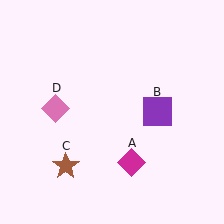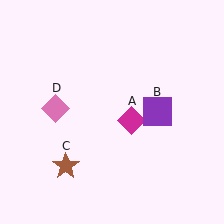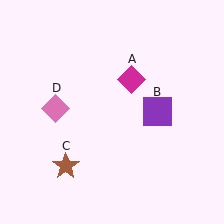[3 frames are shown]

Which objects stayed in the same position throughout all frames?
Purple square (object B) and brown star (object C) and pink diamond (object D) remained stationary.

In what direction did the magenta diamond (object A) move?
The magenta diamond (object A) moved up.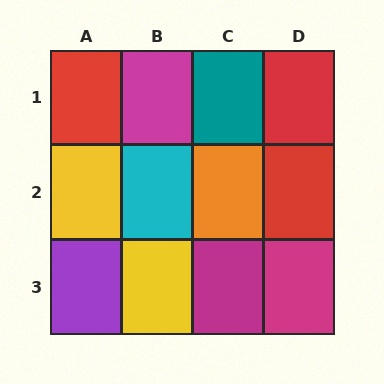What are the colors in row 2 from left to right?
Yellow, cyan, orange, red.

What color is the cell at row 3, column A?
Purple.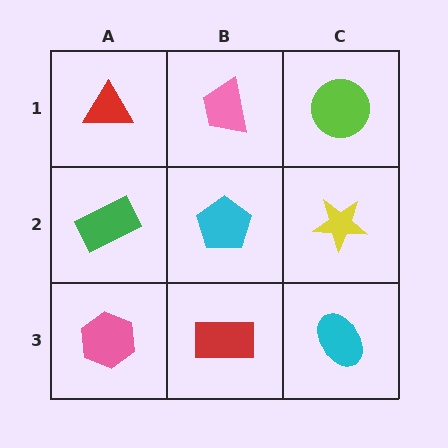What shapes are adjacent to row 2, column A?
A red triangle (row 1, column A), a pink hexagon (row 3, column A), a cyan pentagon (row 2, column B).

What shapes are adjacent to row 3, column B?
A cyan pentagon (row 2, column B), a pink hexagon (row 3, column A), a cyan ellipse (row 3, column C).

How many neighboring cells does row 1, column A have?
2.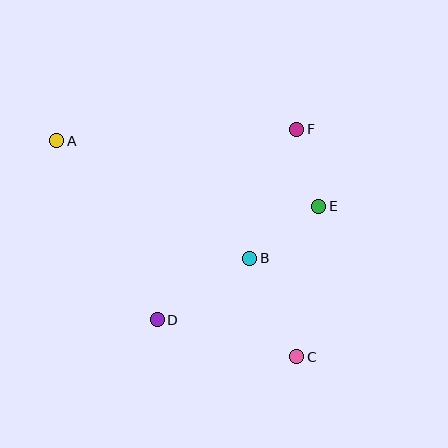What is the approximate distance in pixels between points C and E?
The distance between C and E is approximately 152 pixels.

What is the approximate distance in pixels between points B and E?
The distance between B and E is approximately 87 pixels.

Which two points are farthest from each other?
Points A and C are farthest from each other.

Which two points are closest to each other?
Points E and F are closest to each other.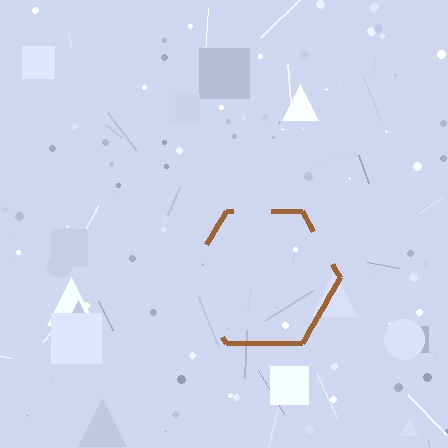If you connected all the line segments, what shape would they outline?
They would outline a hexagon.